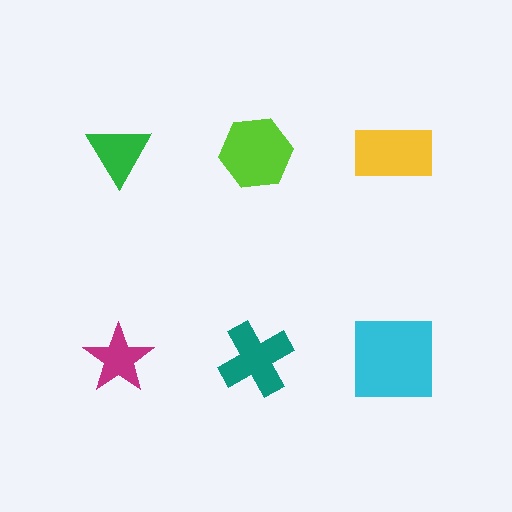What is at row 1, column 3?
A yellow rectangle.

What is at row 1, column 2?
A lime hexagon.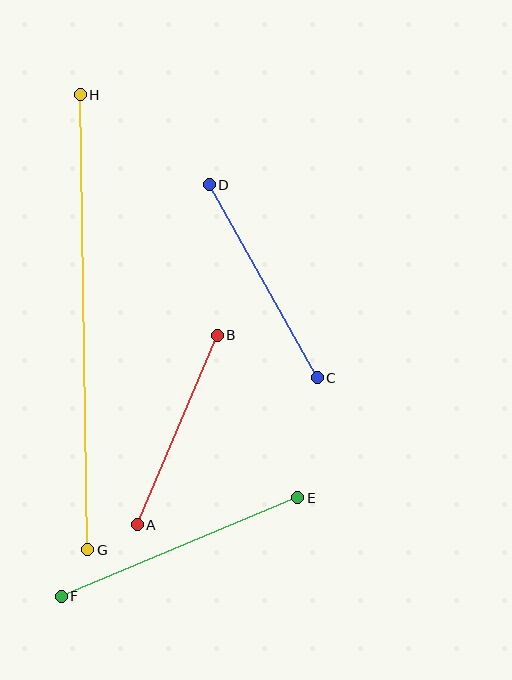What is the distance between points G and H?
The distance is approximately 455 pixels.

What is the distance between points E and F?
The distance is approximately 256 pixels.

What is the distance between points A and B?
The distance is approximately 206 pixels.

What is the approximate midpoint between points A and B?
The midpoint is at approximately (177, 430) pixels.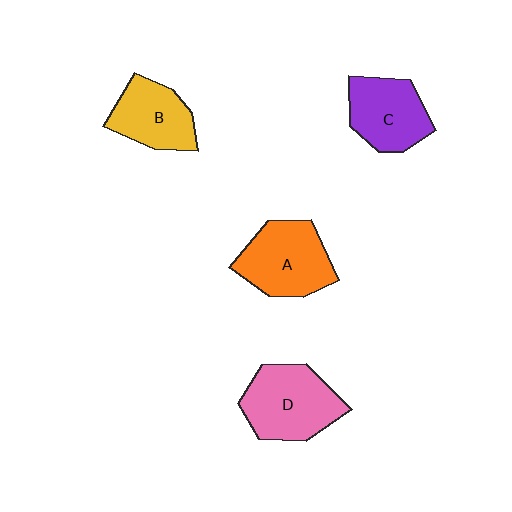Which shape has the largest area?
Shape D (pink).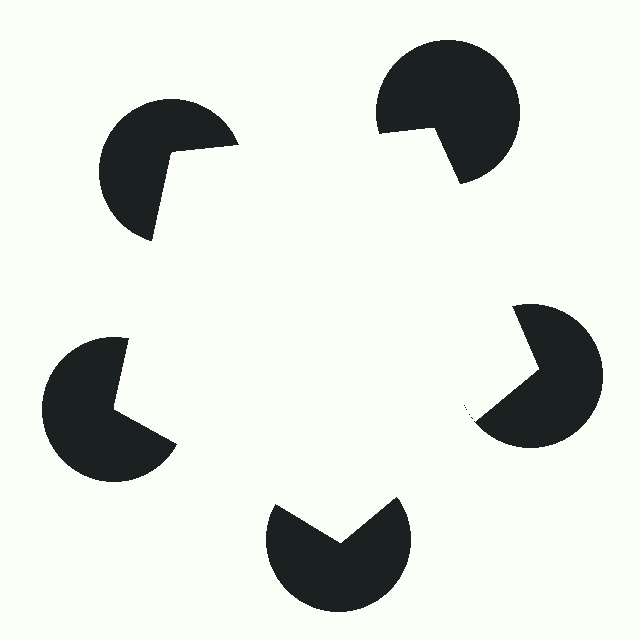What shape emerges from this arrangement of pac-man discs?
An illusory pentagon — its edges are inferred from the aligned wedge cuts in the pac-man discs, not physically drawn.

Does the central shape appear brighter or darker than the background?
It typically appears slightly brighter than the background, even though no actual brightness change is drawn.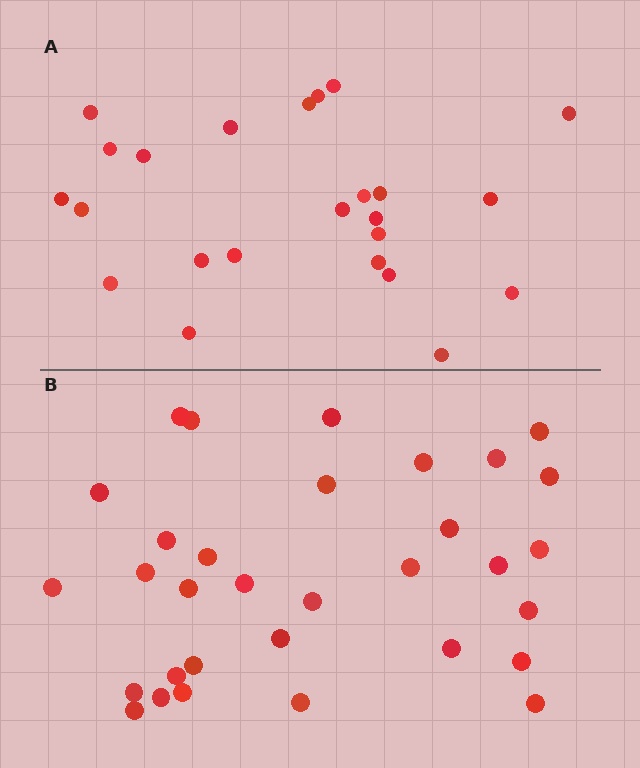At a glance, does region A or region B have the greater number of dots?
Region B (the bottom region) has more dots.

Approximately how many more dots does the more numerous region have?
Region B has roughly 8 or so more dots than region A.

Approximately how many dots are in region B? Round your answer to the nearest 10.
About 30 dots. (The exact count is 32, which rounds to 30.)